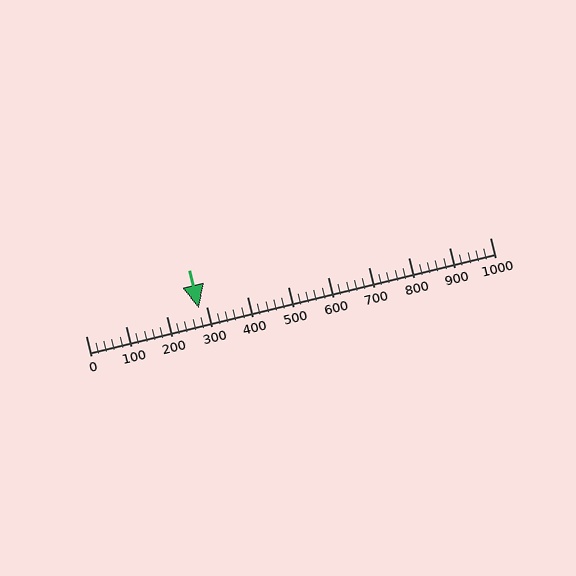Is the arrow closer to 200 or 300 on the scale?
The arrow is closer to 300.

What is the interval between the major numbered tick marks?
The major tick marks are spaced 100 units apart.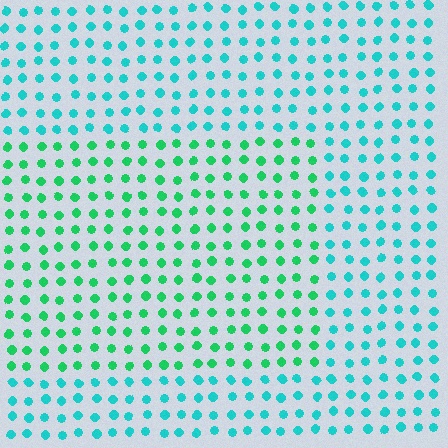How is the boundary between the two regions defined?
The boundary is defined purely by a slight shift in hue (about 35 degrees). Spacing, size, and orientation are identical on both sides.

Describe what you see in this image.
The image is filled with small cyan elements in a uniform arrangement. A rectangle-shaped region is visible where the elements are tinted to a slightly different hue, forming a subtle color boundary.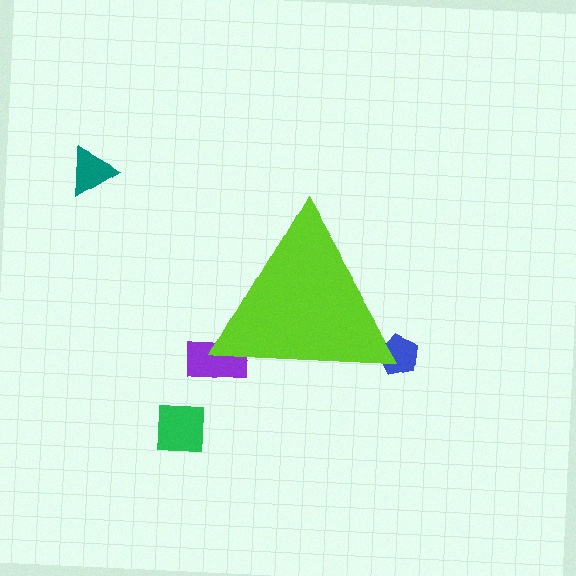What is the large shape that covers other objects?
A lime triangle.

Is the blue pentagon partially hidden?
Yes, the blue pentagon is partially hidden behind the lime triangle.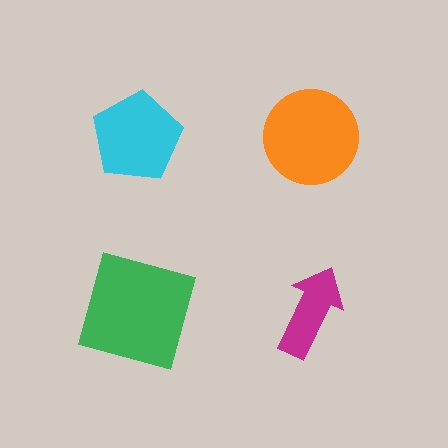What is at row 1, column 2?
An orange circle.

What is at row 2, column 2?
A magenta arrow.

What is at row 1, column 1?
A cyan pentagon.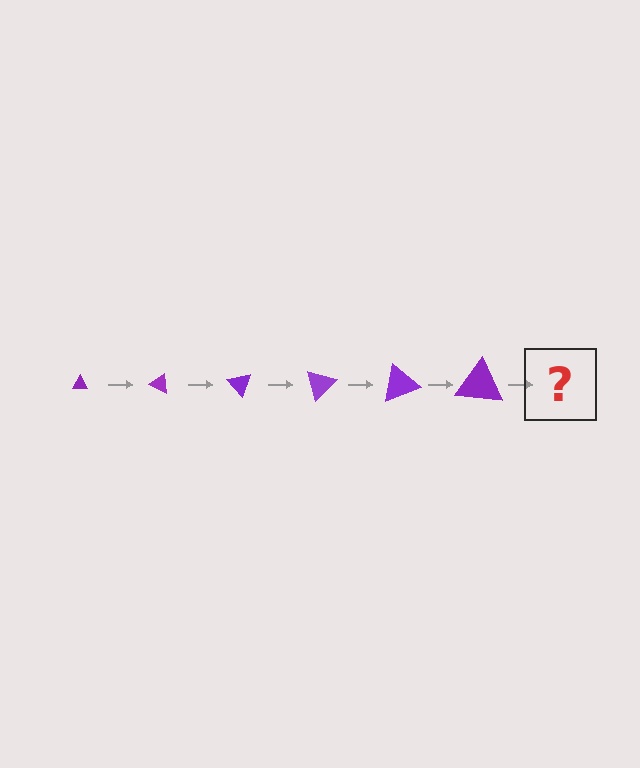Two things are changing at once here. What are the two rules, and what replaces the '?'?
The two rules are that the triangle grows larger each step and it rotates 25 degrees each step. The '?' should be a triangle, larger than the previous one and rotated 150 degrees from the start.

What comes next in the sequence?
The next element should be a triangle, larger than the previous one and rotated 150 degrees from the start.